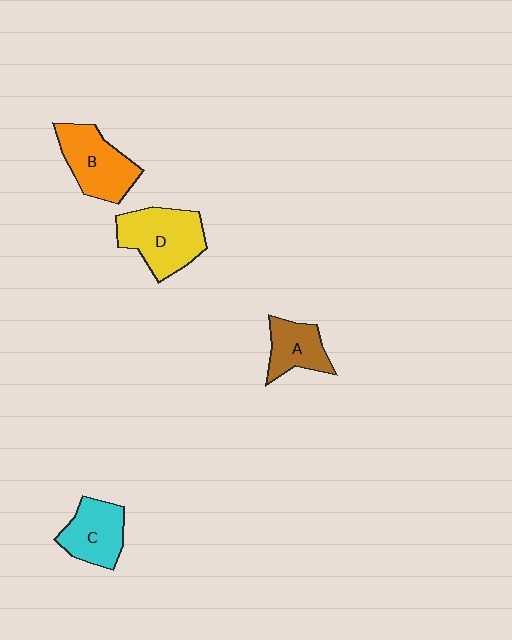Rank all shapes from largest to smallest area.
From largest to smallest: D (yellow), B (orange), C (cyan), A (brown).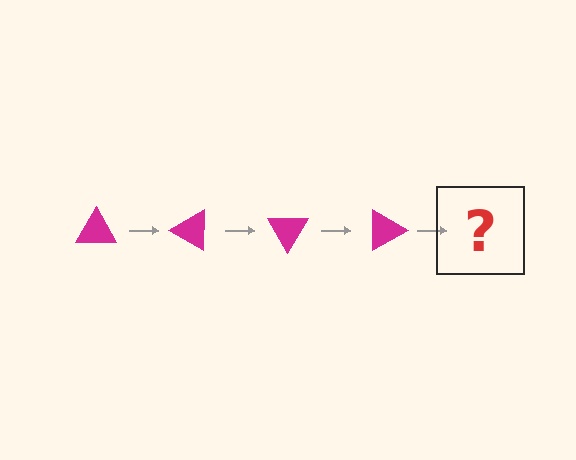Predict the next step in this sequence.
The next step is a magenta triangle rotated 120 degrees.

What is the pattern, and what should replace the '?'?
The pattern is that the triangle rotates 30 degrees each step. The '?' should be a magenta triangle rotated 120 degrees.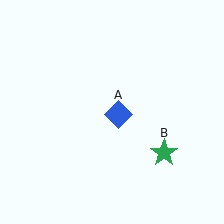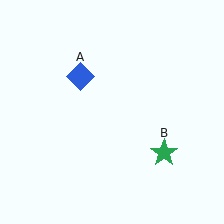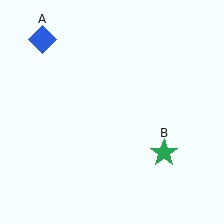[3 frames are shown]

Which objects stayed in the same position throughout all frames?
Green star (object B) remained stationary.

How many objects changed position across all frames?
1 object changed position: blue diamond (object A).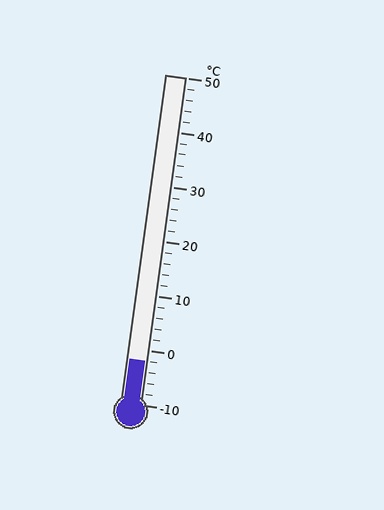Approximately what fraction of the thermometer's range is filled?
The thermometer is filled to approximately 15% of its range.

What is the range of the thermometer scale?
The thermometer scale ranges from -10°C to 50°C.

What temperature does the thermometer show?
The thermometer shows approximately -2°C.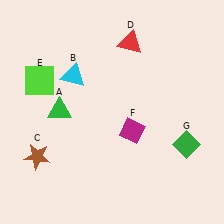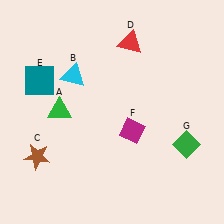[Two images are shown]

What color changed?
The square (E) changed from lime in Image 1 to teal in Image 2.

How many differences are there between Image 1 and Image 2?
There is 1 difference between the two images.